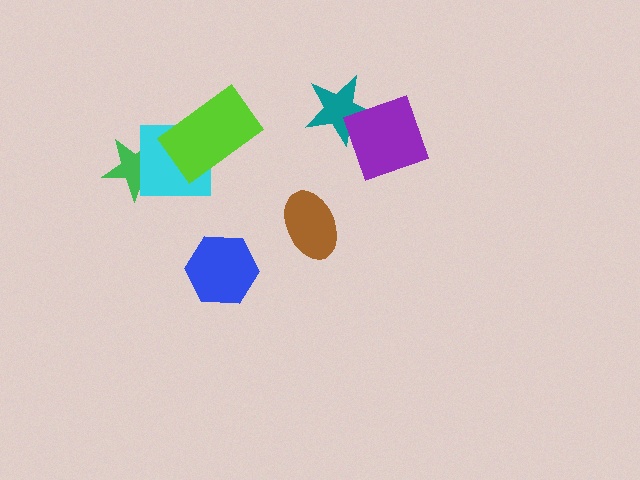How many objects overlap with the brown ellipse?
0 objects overlap with the brown ellipse.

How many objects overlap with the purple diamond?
1 object overlaps with the purple diamond.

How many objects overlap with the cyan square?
2 objects overlap with the cyan square.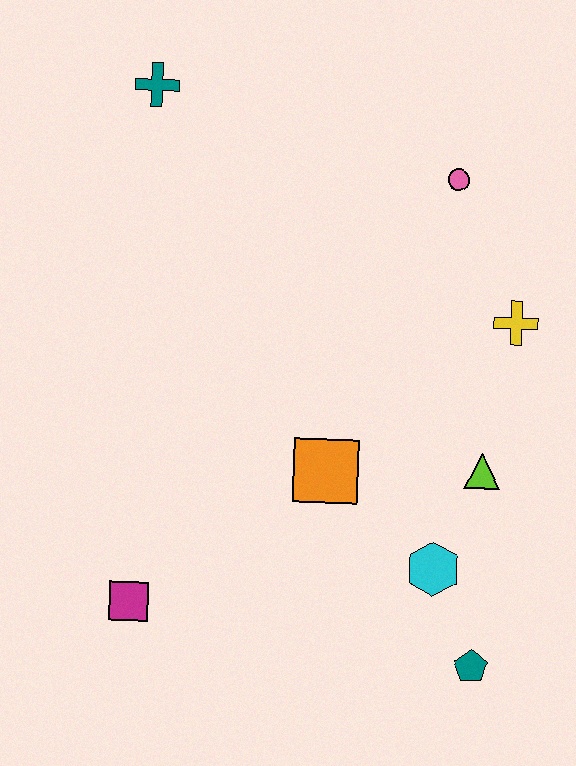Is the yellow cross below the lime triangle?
No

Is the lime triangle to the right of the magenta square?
Yes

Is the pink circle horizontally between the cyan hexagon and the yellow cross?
Yes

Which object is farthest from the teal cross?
The teal pentagon is farthest from the teal cross.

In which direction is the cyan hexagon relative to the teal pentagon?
The cyan hexagon is above the teal pentagon.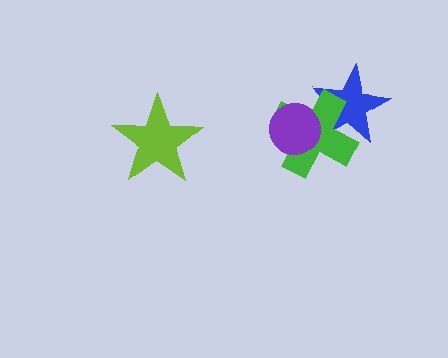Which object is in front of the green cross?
The purple circle is in front of the green cross.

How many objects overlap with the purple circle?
2 objects overlap with the purple circle.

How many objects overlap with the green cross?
2 objects overlap with the green cross.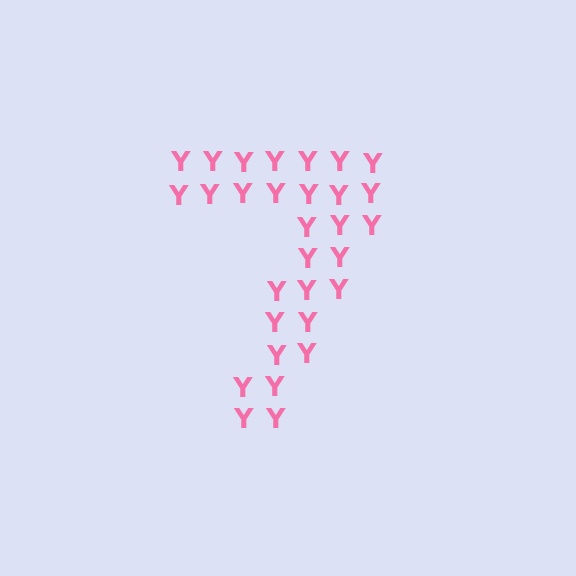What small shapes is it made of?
It is made of small letter Y's.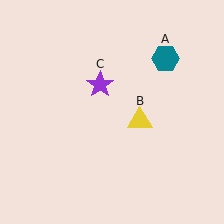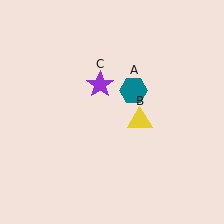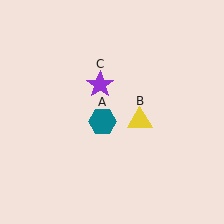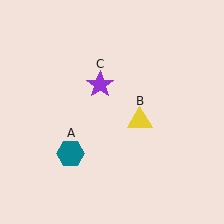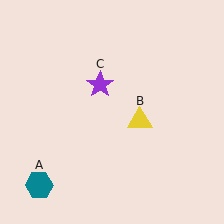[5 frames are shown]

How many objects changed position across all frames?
1 object changed position: teal hexagon (object A).